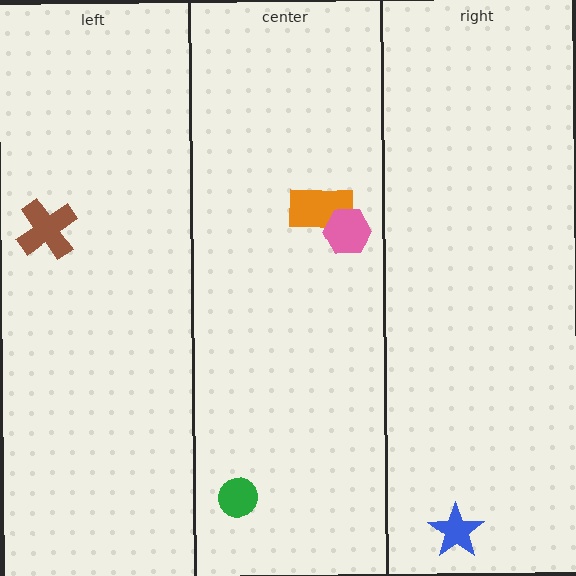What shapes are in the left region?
The brown cross.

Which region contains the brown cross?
The left region.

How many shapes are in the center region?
3.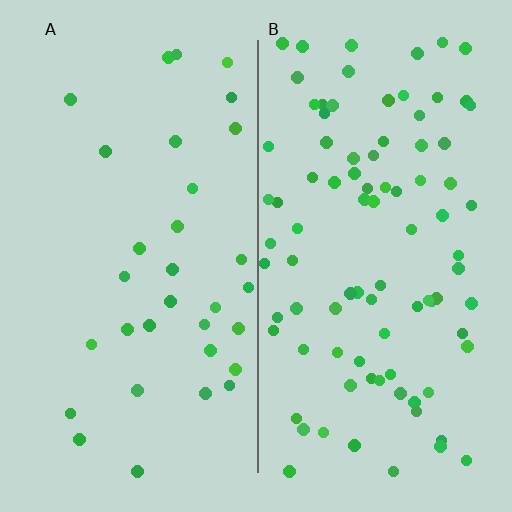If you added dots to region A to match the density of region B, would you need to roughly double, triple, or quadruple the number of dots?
Approximately triple.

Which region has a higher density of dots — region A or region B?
B (the right).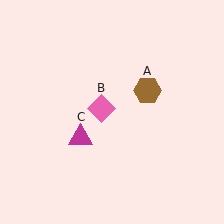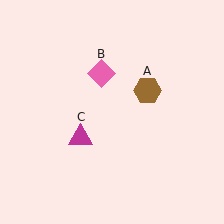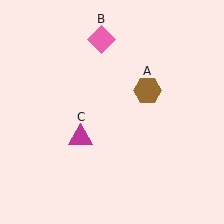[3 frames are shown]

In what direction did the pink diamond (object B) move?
The pink diamond (object B) moved up.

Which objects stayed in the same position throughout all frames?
Brown hexagon (object A) and magenta triangle (object C) remained stationary.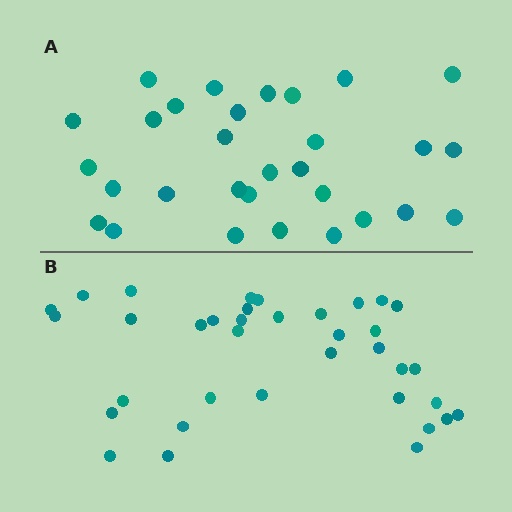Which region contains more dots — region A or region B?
Region B (the bottom region) has more dots.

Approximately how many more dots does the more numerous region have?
Region B has about 6 more dots than region A.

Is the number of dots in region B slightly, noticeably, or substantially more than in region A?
Region B has only slightly more — the two regions are fairly close. The ratio is roughly 1.2 to 1.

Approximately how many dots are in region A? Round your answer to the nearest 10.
About 30 dots.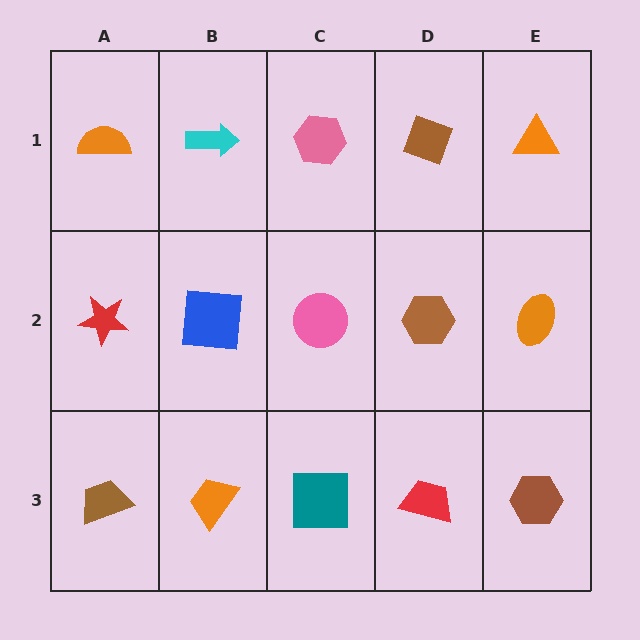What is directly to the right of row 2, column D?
An orange ellipse.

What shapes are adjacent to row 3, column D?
A brown hexagon (row 2, column D), a teal square (row 3, column C), a brown hexagon (row 3, column E).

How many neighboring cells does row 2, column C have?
4.